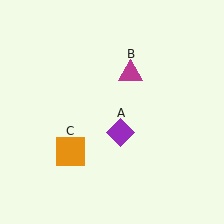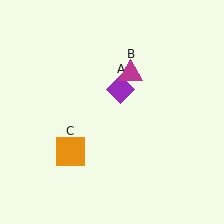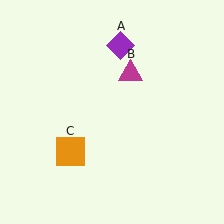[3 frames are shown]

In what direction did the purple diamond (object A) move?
The purple diamond (object A) moved up.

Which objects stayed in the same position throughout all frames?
Magenta triangle (object B) and orange square (object C) remained stationary.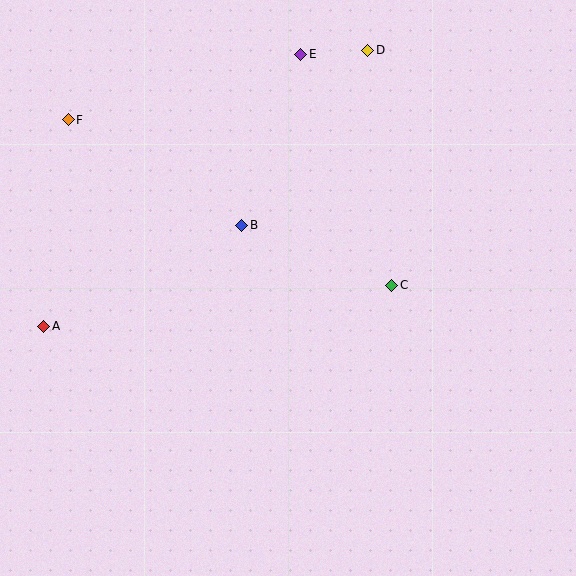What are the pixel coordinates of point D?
Point D is at (368, 50).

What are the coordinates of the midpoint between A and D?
The midpoint between A and D is at (206, 188).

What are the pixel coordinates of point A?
Point A is at (44, 326).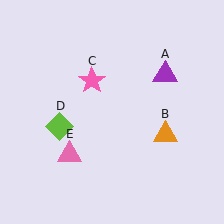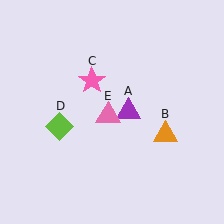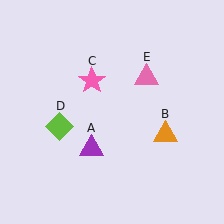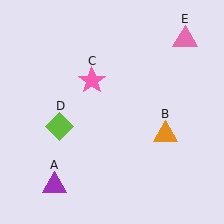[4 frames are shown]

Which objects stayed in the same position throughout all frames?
Orange triangle (object B) and pink star (object C) and lime diamond (object D) remained stationary.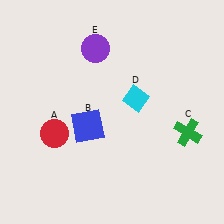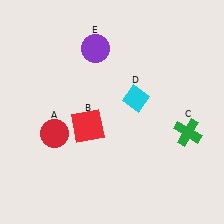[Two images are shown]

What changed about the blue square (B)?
In Image 1, B is blue. In Image 2, it changed to red.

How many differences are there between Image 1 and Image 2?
There is 1 difference between the two images.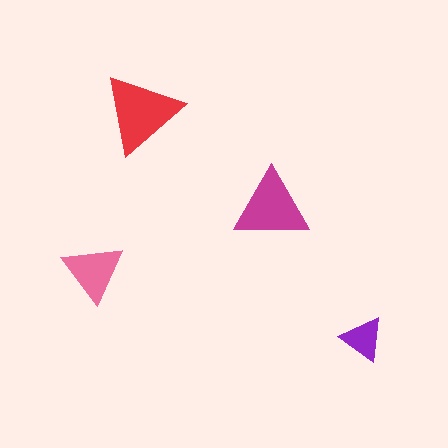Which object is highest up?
The red triangle is topmost.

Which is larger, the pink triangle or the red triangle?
The red one.